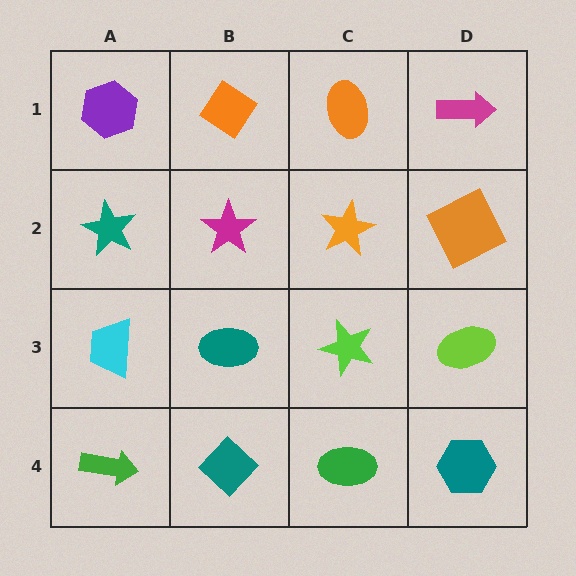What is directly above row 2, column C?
An orange ellipse.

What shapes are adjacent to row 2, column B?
An orange diamond (row 1, column B), a teal ellipse (row 3, column B), a teal star (row 2, column A), an orange star (row 2, column C).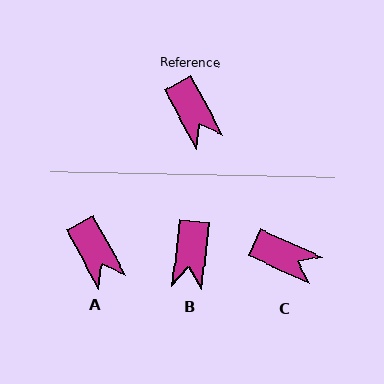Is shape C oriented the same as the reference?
No, it is off by about 37 degrees.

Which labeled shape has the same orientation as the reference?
A.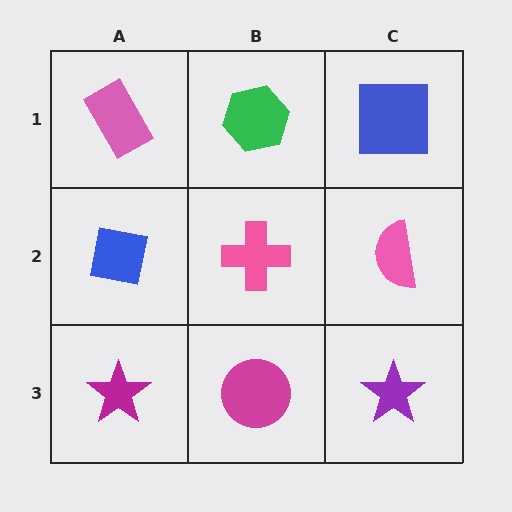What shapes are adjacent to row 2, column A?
A pink rectangle (row 1, column A), a magenta star (row 3, column A), a pink cross (row 2, column B).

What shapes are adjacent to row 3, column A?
A blue square (row 2, column A), a magenta circle (row 3, column B).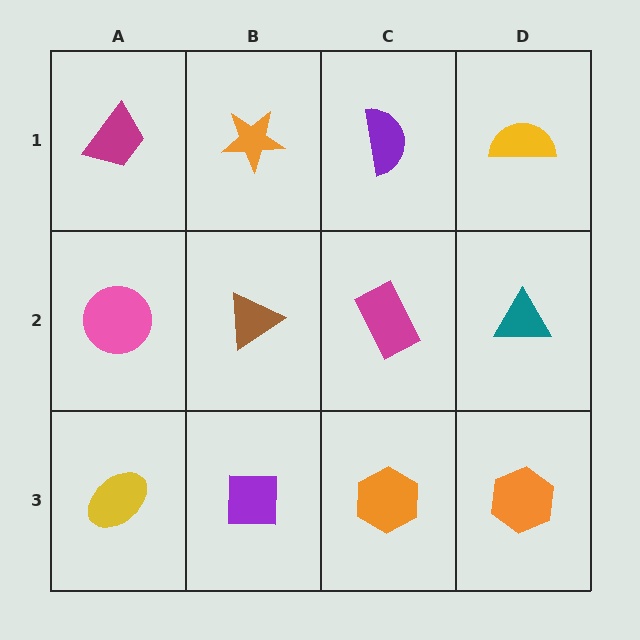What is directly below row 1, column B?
A brown triangle.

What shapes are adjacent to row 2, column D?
A yellow semicircle (row 1, column D), an orange hexagon (row 3, column D), a magenta rectangle (row 2, column C).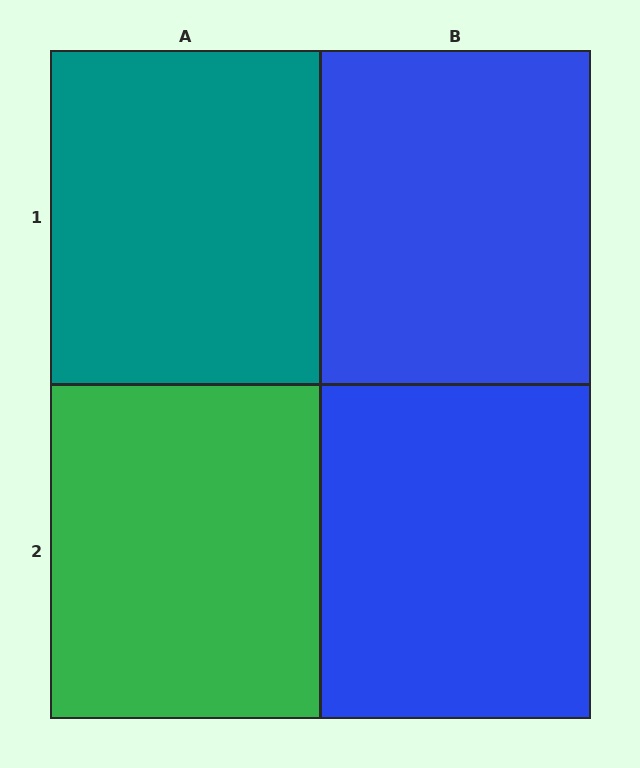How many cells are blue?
2 cells are blue.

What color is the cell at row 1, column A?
Teal.